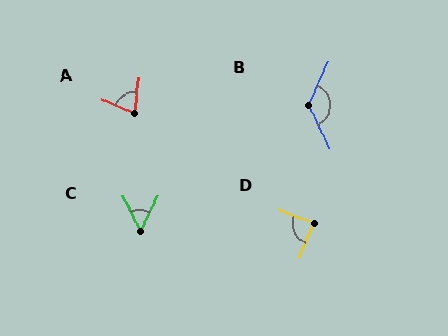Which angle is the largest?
B, at approximately 129 degrees.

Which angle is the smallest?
C, at approximately 53 degrees.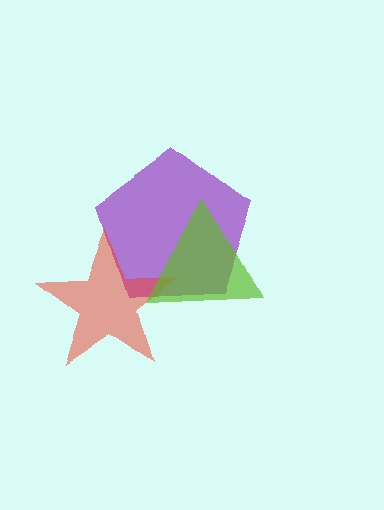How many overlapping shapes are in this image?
There are 3 overlapping shapes in the image.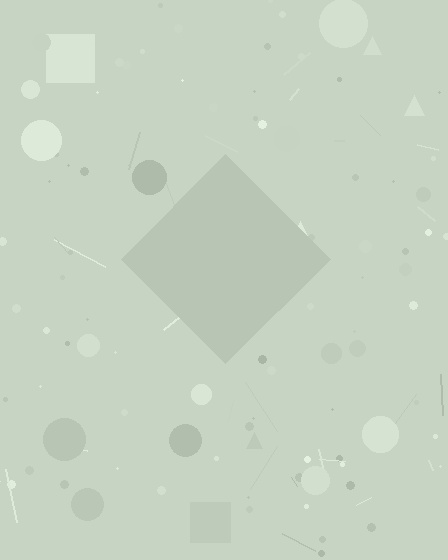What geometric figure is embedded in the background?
A diamond is embedded in the background.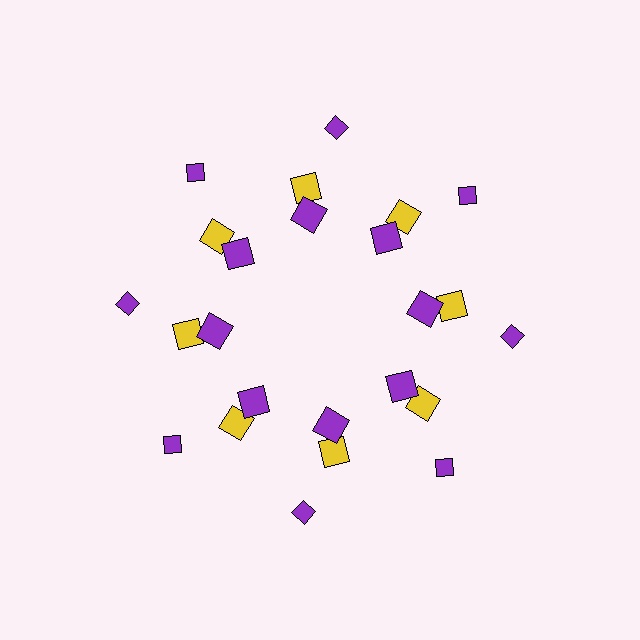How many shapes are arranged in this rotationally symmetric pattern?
There are 24 shapes, arranged in 8 groups of 3.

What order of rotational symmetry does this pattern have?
This pattern has 8-fold rotational symmetry.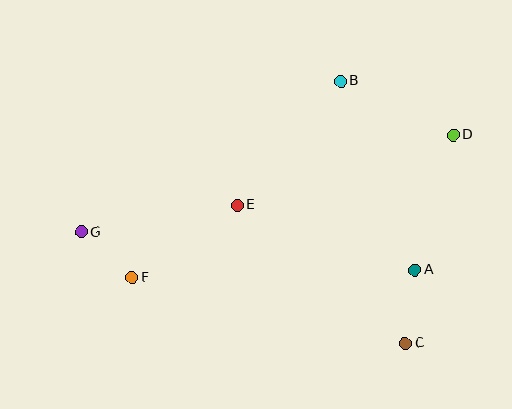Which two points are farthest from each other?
Points D and G are farthest from each other.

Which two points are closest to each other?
Points F and G are closest to each other.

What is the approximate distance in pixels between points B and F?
The distance between B and F is approximately 287 pixels.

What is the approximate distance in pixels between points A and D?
The distance between A and D is approximately 140 pixels.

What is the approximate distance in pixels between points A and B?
The distance between A and B is approximately 203 pixels.